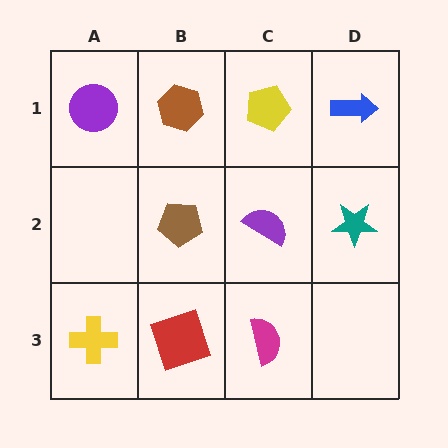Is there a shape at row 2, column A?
No, that cell is empty.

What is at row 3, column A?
A yellow cross.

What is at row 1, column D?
A blue arrow.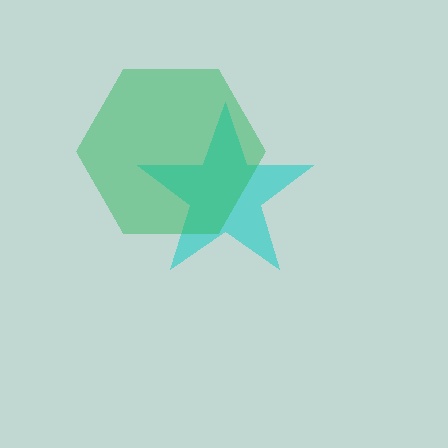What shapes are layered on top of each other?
The layered shapes are: a cyan star, a green hexagon.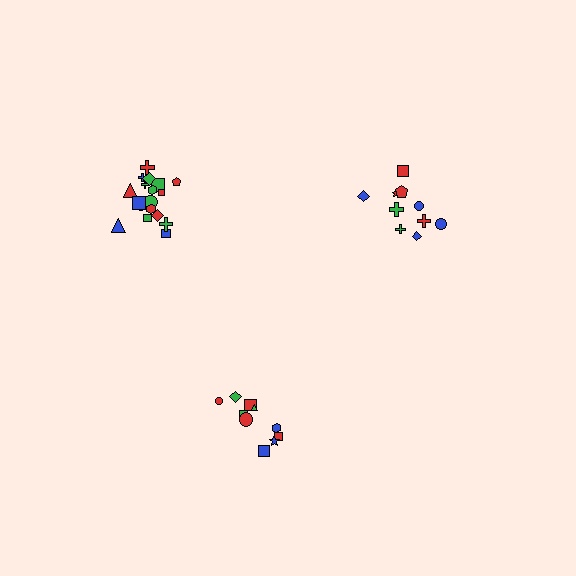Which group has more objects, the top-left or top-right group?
The top-left group.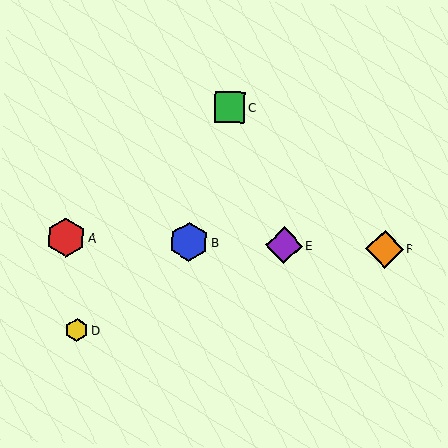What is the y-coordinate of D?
Object D is at y≈330.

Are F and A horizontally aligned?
Yes, both are at y≈249.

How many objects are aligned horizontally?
4 objects (A, B, E, F) are aligned horizontally.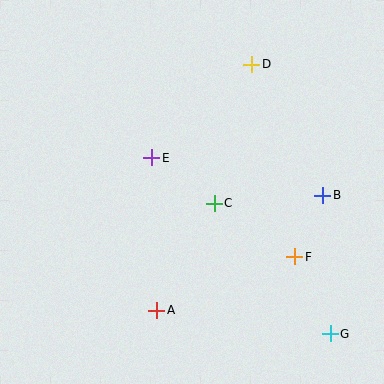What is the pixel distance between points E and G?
The distance between E and G is 251 pixels.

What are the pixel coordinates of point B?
Point B is at (323, 195).